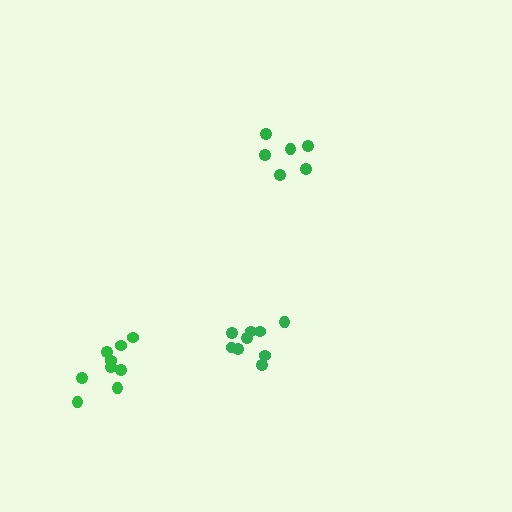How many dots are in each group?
Group 1: 6 dots, Group 2: 9 dots, Group 3: 9 dots (24 total).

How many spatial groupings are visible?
There are 3 spatial groupings.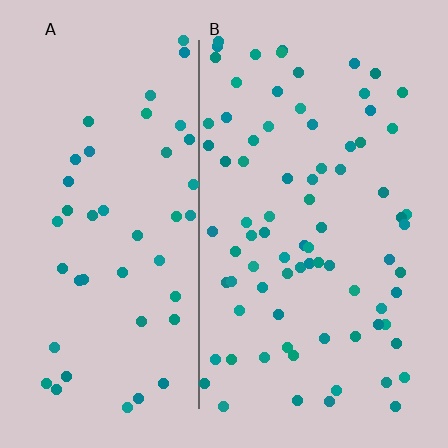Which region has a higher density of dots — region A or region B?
B (the right).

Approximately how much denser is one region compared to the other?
Approximately 1.7× — region B over region A.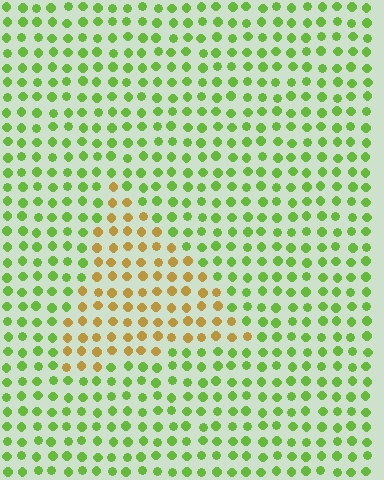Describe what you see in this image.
The image is filled with small lime elements in a uniform arrangement. A triangle-shaped region is visible where the elements are tinted to a slightly different hue, forming a subtle color boundary.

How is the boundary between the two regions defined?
The boundary is defined purely by a slight shift in hue (about 57 degrees). Spacing, size, and orientation are identical on both sides.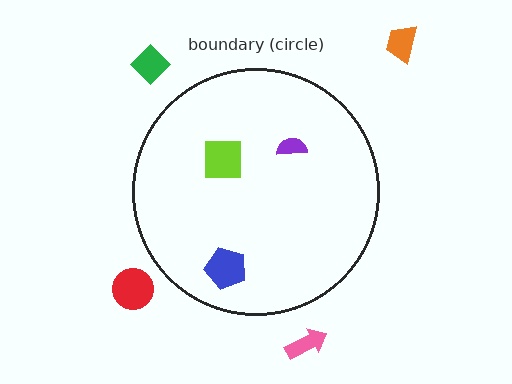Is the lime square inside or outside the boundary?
Inside.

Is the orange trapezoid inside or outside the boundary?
Outside.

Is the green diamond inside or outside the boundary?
Outside.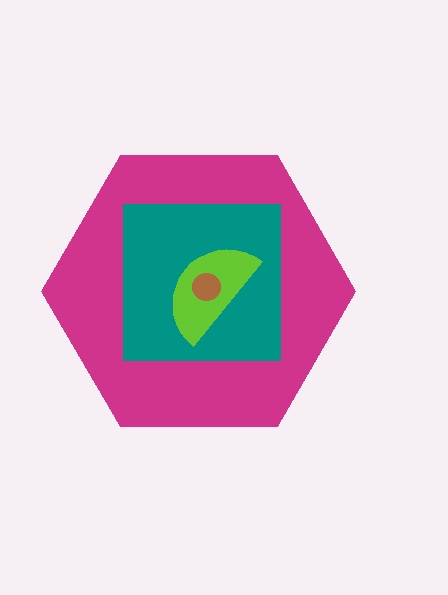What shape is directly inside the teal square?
The lime semicircle.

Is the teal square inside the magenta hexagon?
Yes.